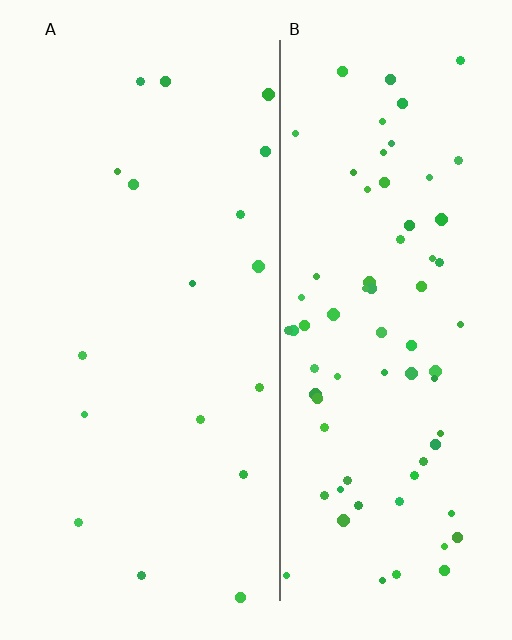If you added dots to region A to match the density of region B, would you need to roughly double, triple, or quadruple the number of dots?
Approximately quadruple.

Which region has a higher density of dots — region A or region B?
B (the right).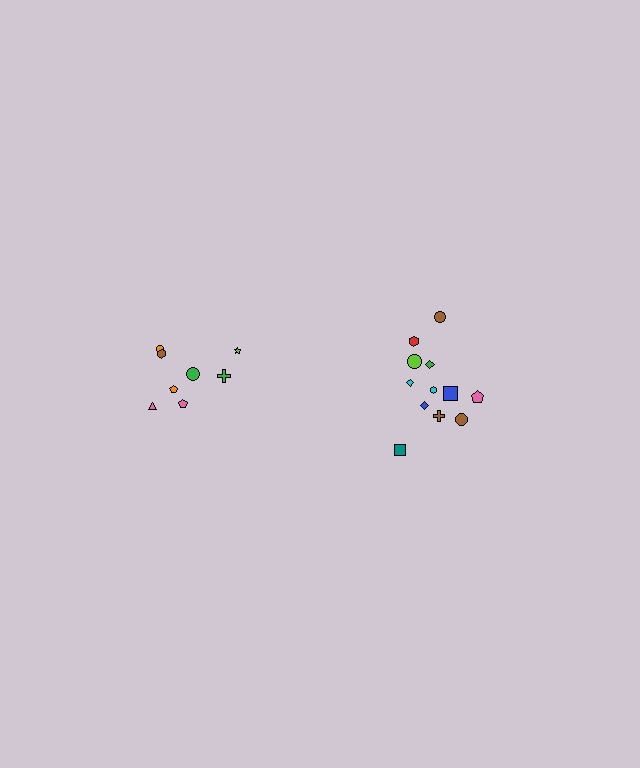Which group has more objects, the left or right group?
The right group.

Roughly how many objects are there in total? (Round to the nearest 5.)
Roughly 20 objects in total.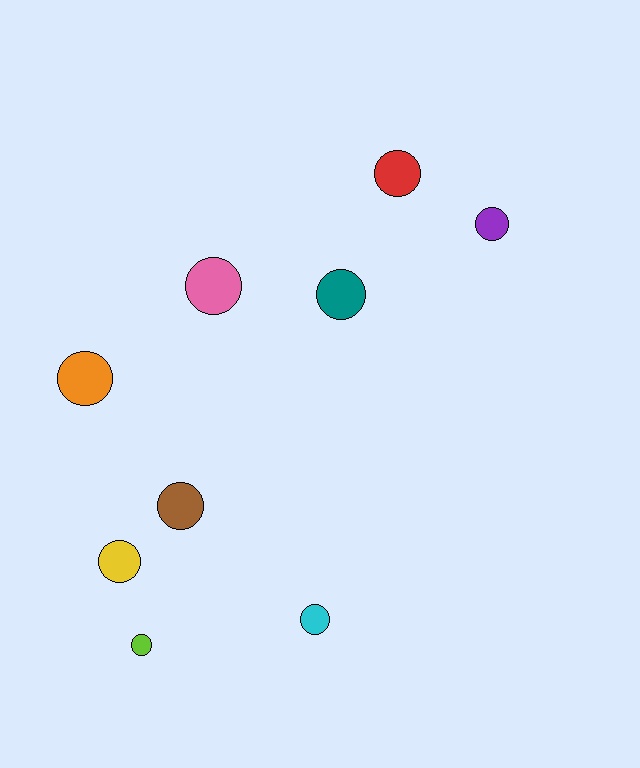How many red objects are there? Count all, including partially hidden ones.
There is 1 red object.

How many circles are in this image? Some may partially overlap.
There are 9 circles.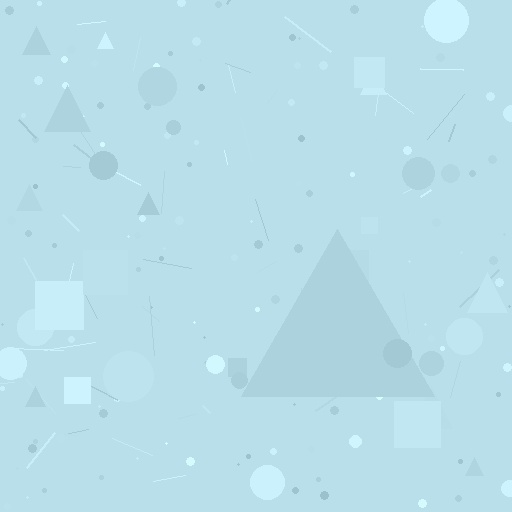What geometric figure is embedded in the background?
A triangle is embedded in the background.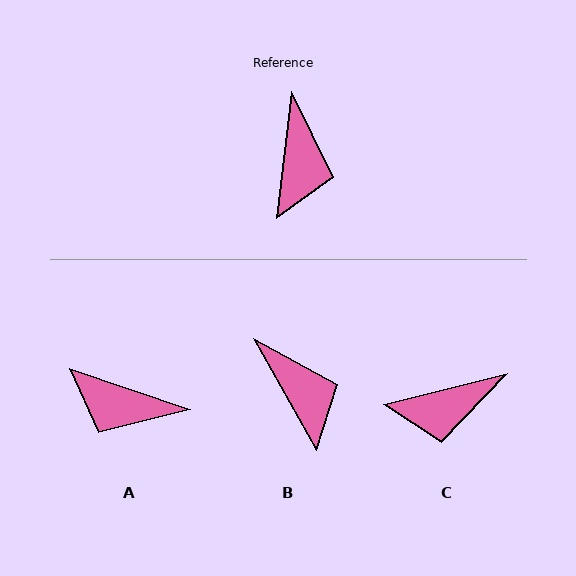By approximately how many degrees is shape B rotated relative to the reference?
Approximately 36 degrees counter-clockwise.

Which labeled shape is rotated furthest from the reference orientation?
A, about 102 degrees away.